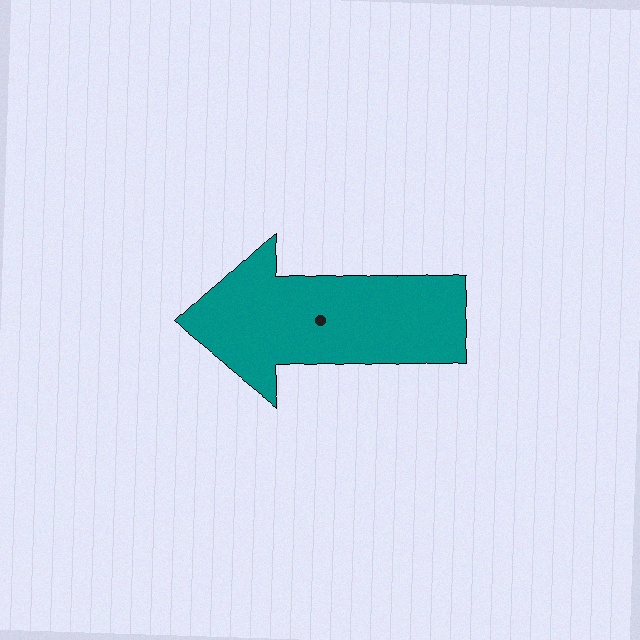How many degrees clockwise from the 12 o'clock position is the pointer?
Approximately 268 degrees.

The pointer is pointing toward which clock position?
Roughly 9 o'clock.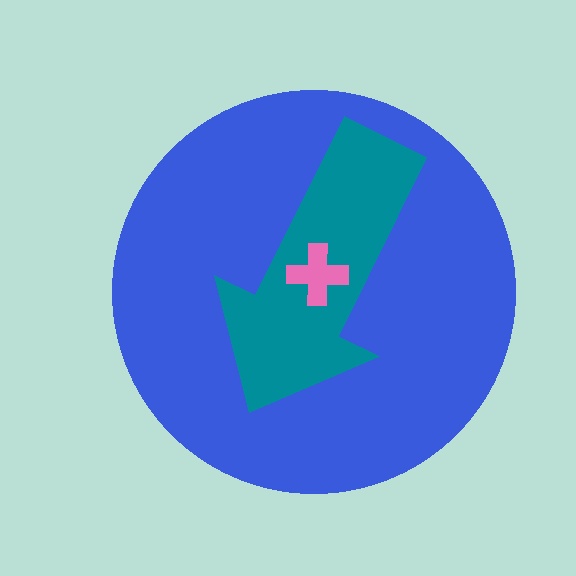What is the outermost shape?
The blue circle.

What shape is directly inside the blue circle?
The teal arrow.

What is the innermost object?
The pink cross.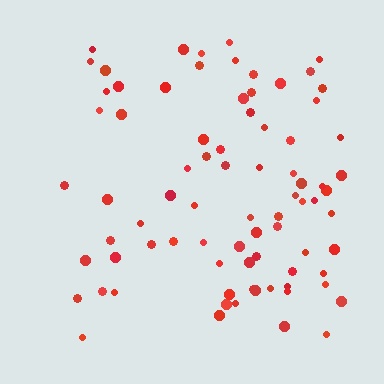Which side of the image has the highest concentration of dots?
The right.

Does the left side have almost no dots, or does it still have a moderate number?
Still a moderate number, just noticeably fewer than the right.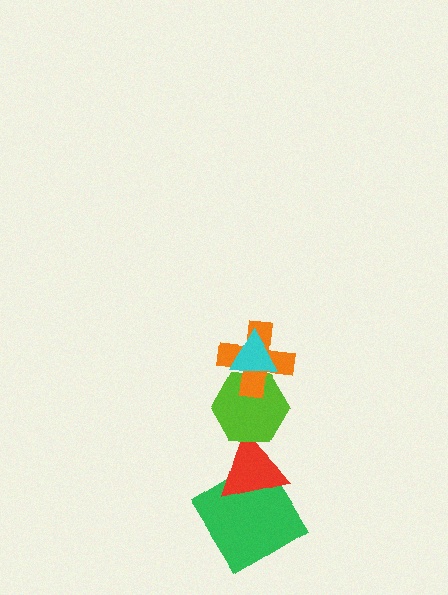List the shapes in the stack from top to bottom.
From top to bottom: the cyan triangle, the orange cross, the lime hexagon, the red triangle, the green diamond.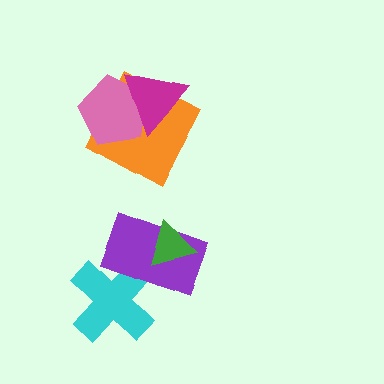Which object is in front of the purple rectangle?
The green triangle is in front of the purple rectangle.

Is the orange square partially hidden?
Yes, it is partially covered by another shape.